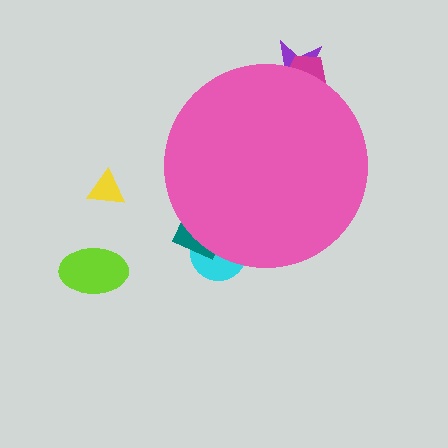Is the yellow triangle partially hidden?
No, the yellow triangle is fully visible.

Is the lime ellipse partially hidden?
No, the lime ellipse is fully visible.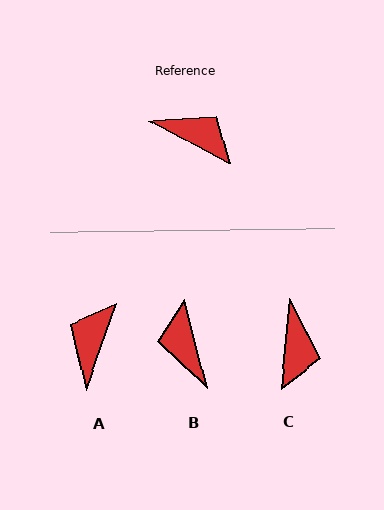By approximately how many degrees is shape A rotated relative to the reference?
Approximately 99 degrees counter-clockwise.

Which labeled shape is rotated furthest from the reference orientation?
B, about 132 degrees away.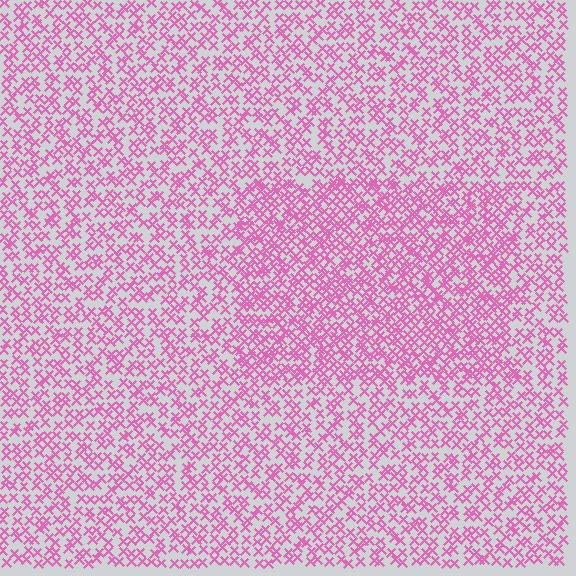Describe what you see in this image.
The image contains small pink elements arranged at two different densities. A rectangle-shaped region is visible where the elements are more densely packed than the surrounding area.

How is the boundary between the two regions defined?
The boundary is defined by a change in element density (approximately 1.6x ratio). All elements are the same color, size, and shape.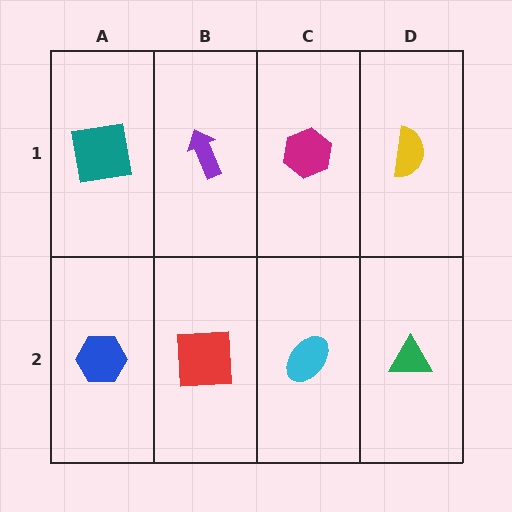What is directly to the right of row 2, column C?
A green triangle.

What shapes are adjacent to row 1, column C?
A cyan ellipse (row 2, column C), a purple arrow (row 1, column B), a yellow semicircle (row 1, column D).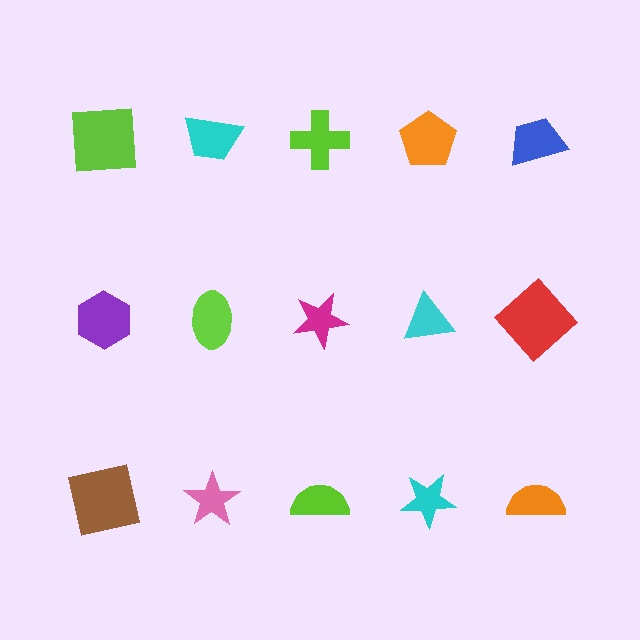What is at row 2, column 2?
A lime ellipse.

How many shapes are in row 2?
5 shapes.